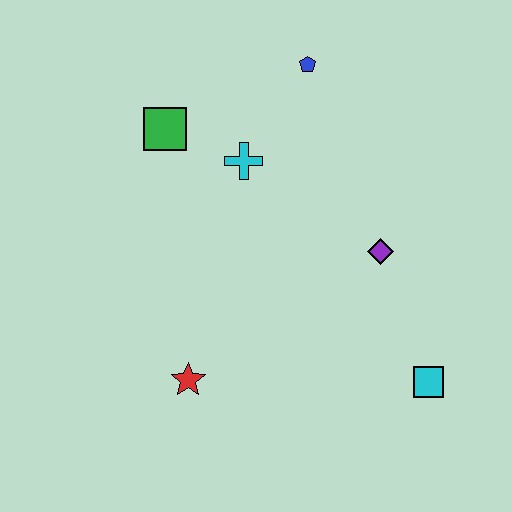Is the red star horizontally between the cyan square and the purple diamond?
No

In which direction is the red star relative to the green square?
The red star is below the green square.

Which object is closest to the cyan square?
The purple diamond is closest to the cyan square.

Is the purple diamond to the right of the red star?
Yes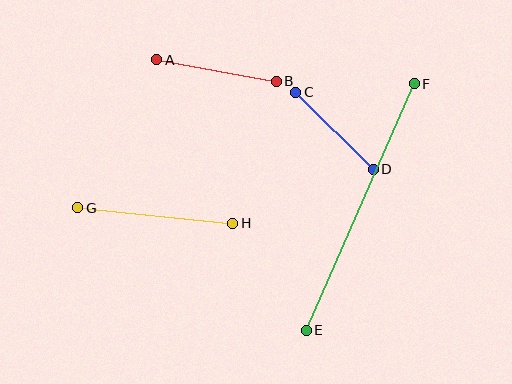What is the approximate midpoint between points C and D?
The midpoint is at approximately (335, 131) pixels.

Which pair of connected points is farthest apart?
Points E and F are farthest apart.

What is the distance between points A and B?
The distance is approximately 121 pixels.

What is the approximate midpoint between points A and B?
The midpoint is at approximately (217, 71) pixels.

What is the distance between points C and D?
The distance is approximately 109 pixels.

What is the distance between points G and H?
The distance is approximately 156 pixels.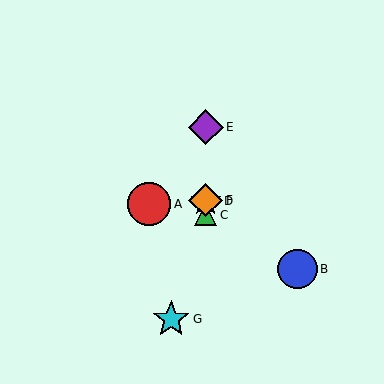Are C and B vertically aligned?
No, C is at x≈206 and B is at x≈297.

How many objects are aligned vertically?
4 objects (C, D, E, F) are aligned vertically.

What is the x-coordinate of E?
Object E is at x≈206.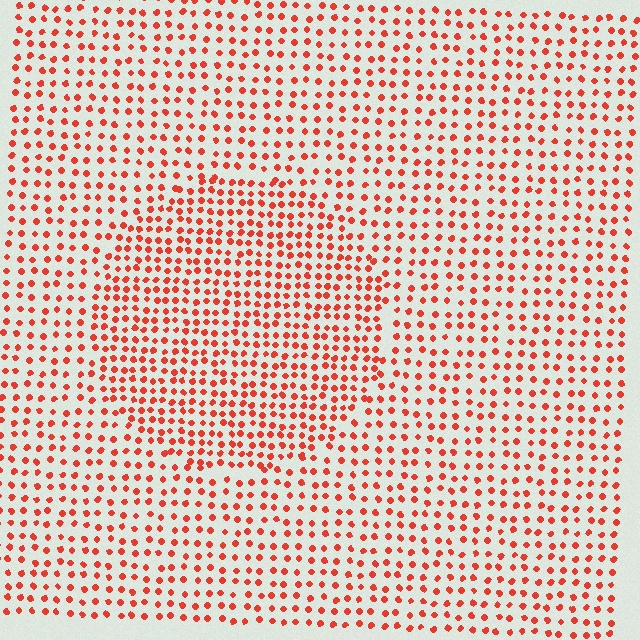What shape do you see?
I see a circle.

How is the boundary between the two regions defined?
The boundary is defined by a change in element density (approximately 1.6x ratio). All elements are the same color, size, and shape.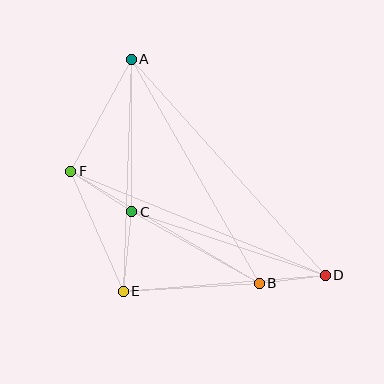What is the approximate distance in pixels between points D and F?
The distance between D and F is approximately 275 pixels.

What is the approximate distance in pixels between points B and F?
The distance between B and F is approximately 219 pixels.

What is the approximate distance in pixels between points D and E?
The distance between D and E is approximately 203 pixels.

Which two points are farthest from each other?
Points A and D are farthest from each other.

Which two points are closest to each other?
Points B and D are closest to each other.